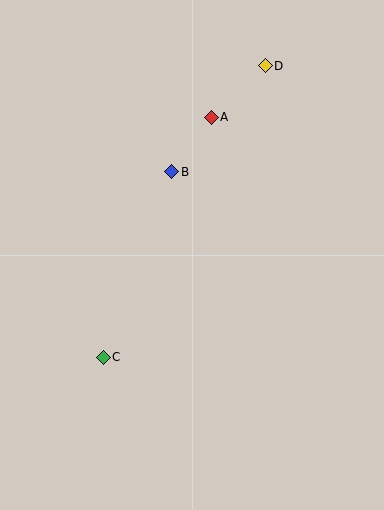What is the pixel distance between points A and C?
The distance between A and C is 263 pixels.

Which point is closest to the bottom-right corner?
Point C is closest to the bottom-right corner.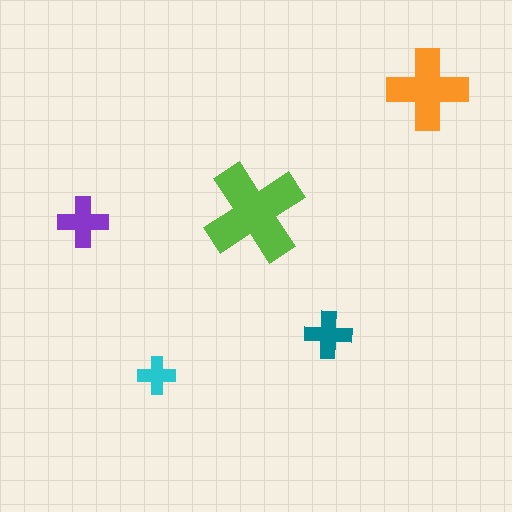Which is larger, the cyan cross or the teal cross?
The teal one.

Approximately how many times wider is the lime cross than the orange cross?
About 1.5 times wider.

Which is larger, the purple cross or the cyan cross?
The purple one.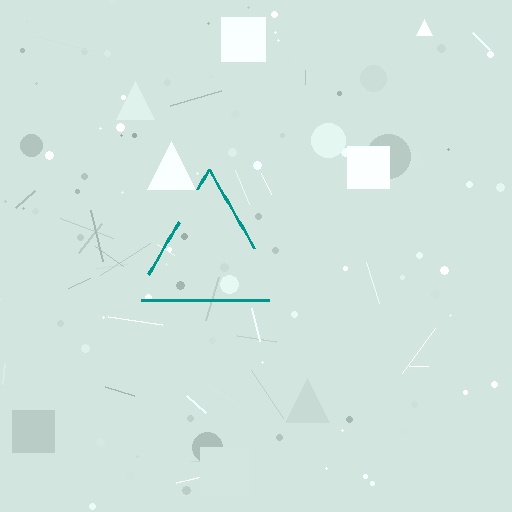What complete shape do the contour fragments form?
The contour fragments form a triangle.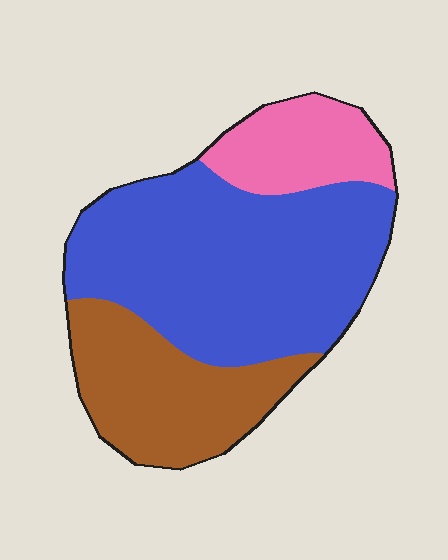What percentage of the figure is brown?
Brown takes up about one quarter (1/4) of the figure.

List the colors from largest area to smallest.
From largest to smallest: blue, brown, pink.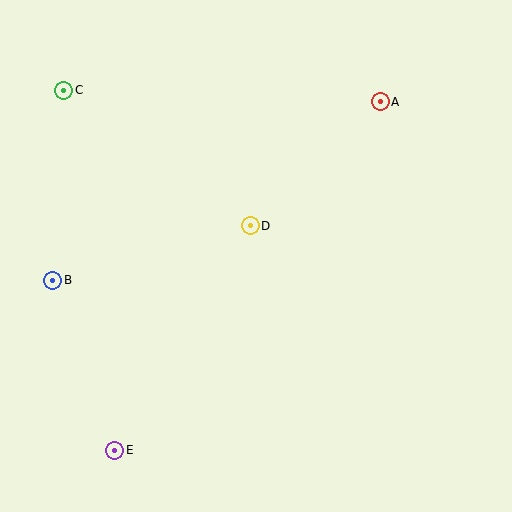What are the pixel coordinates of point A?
Point A is at (380, 102).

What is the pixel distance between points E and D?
The distance between E and D is 262 pixels.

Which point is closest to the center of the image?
Point D at (250, 226) is closest to the center.